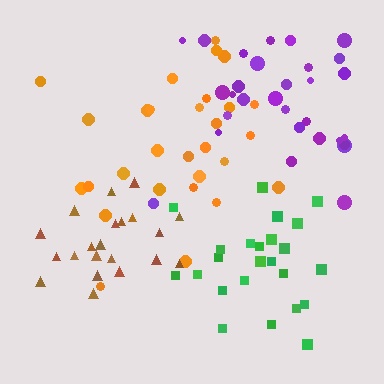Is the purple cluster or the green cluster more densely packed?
Green.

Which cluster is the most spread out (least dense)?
Orange.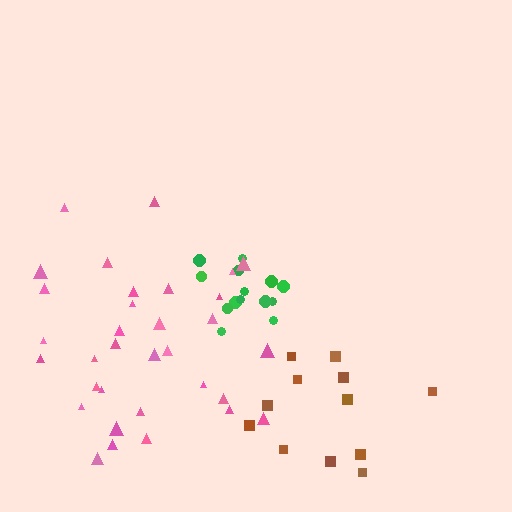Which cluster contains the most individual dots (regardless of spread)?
Pink (33).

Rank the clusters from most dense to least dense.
green, pink, brown.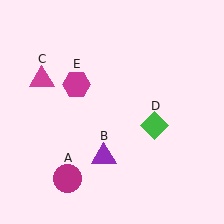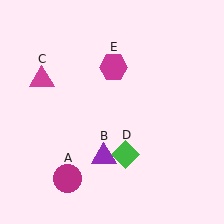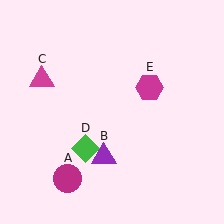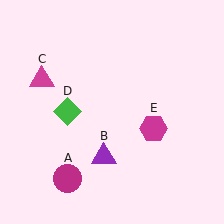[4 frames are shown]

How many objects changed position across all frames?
2 objects changed position: green diamond (object D), magenta hexagon (object E).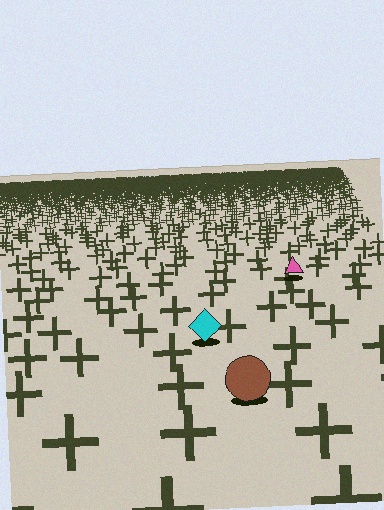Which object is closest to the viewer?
The brown circle is closest. The texture marks near it are larger and more spread out.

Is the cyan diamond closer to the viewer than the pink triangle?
Yes. The cyan diamond is closer — you can tell from the texture gradient: the ground texture is coarser near it.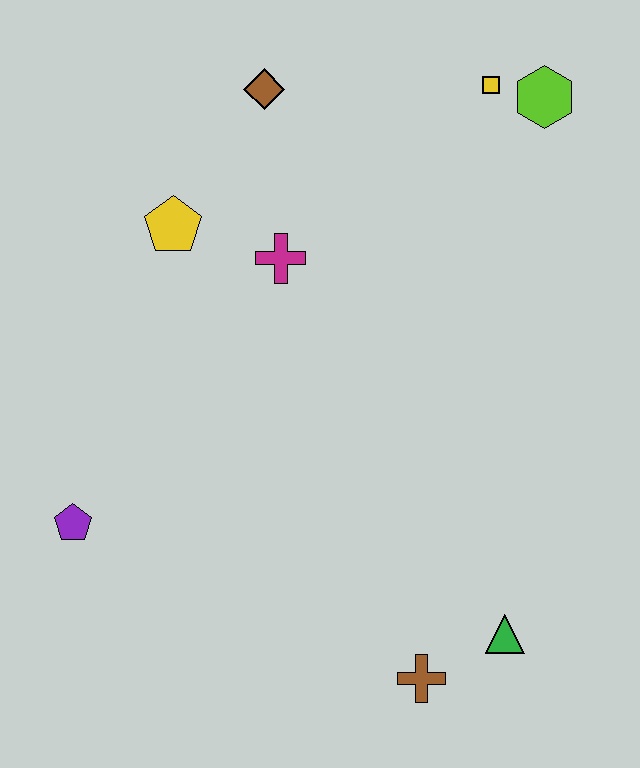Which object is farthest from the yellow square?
The purple pentagon is farthest from the yellow square.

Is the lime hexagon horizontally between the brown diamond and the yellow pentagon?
No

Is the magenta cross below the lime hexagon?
Yes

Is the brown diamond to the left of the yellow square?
Yes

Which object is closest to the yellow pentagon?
The magenta cross is closest to the yellow pentagon.